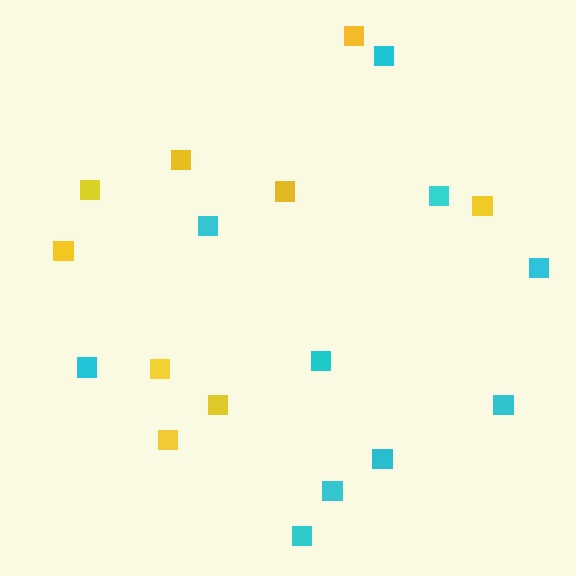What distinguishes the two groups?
There are 2 groups: one group of yellow squares (9) and one group of cyan squares (10).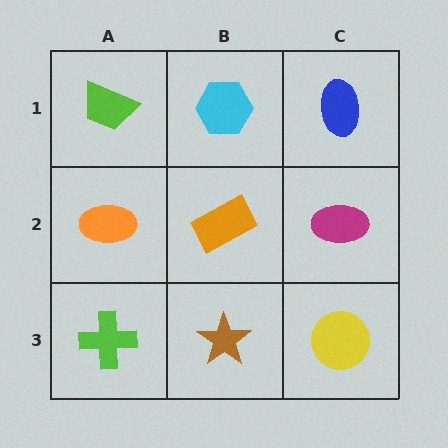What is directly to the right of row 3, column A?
A brown star.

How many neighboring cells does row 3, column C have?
2.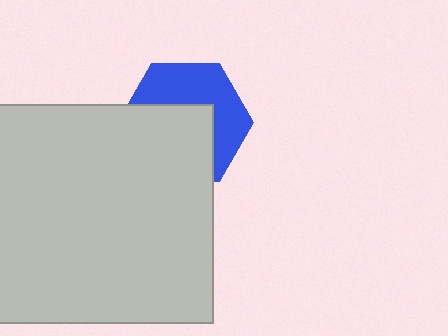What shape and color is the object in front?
The object in front is a light gray square.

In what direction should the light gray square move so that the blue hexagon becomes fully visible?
The light gray square should move down. That is the shortest direction to clear the overlap and leave the blue hexagon fully visible.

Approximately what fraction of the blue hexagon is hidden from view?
Roughly 53% of the blue hexagon is hidden behind the light gray square.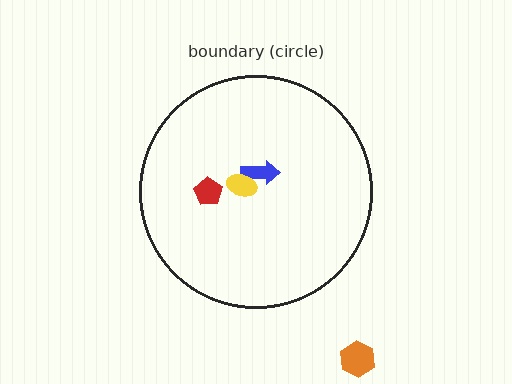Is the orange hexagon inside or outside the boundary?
Outside.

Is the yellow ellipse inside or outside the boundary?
Inside.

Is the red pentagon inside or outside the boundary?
Inside.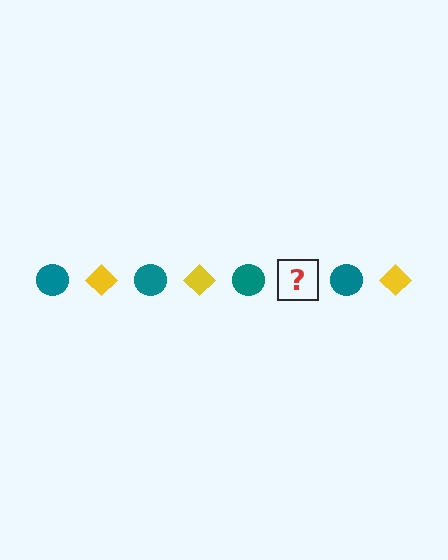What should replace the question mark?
The question mark should be replaced with a yellow diamond.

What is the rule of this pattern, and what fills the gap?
The rule is that the pattern alternates between teal circle and yellow diamond. The gap should be filled with a yellow diamond.